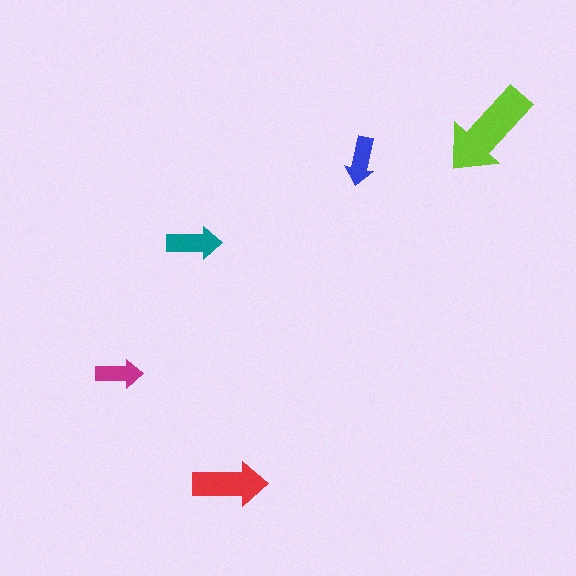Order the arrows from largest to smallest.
the lime one, the red one, the teal one, the blue one, the magenta one.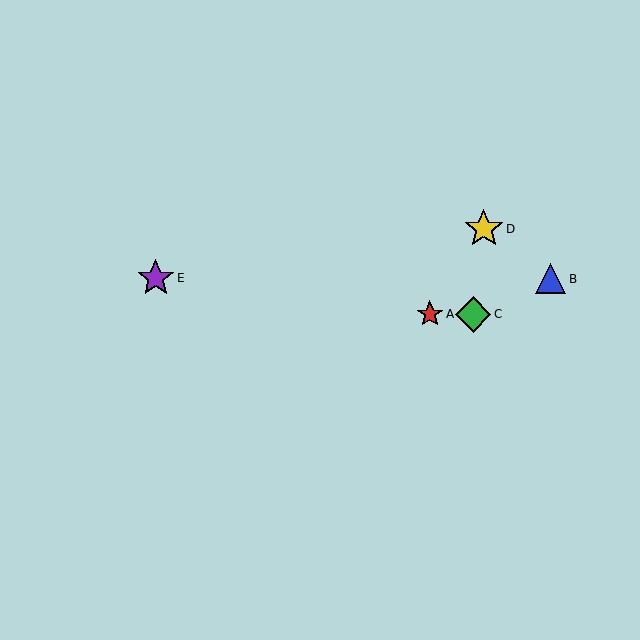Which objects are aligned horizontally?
Objects A, C are aligned horizontally.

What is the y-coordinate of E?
Object E is at y≈278.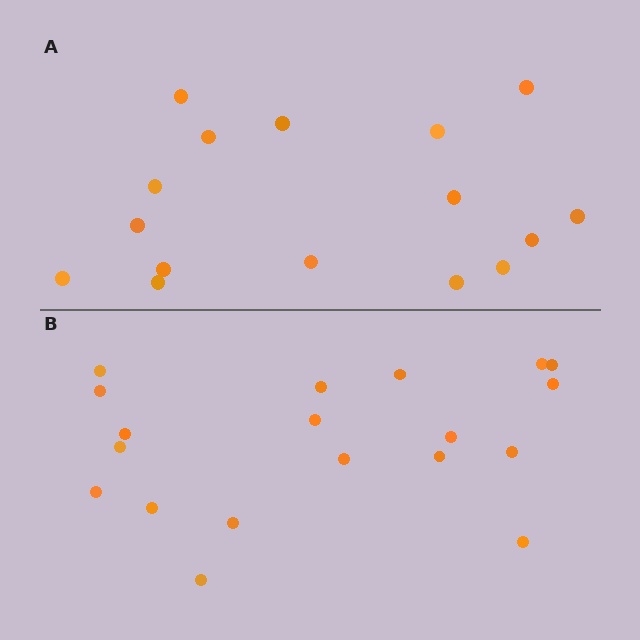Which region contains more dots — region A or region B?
Region B (the bottom region) has more dots.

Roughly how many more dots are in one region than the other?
Region B has just a few more — roughly 2 or 3 more dots than region A.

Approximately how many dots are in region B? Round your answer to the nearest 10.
About 20 dots. (The exact count is 19, which rounds to 20.)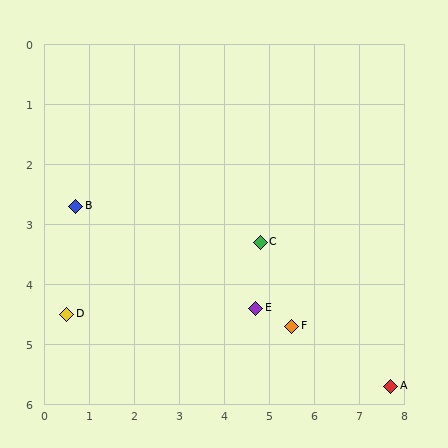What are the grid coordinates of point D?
Point D is at approximately (0.5, 4.5).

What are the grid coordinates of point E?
Point E is at approximately (4.7, 4.4).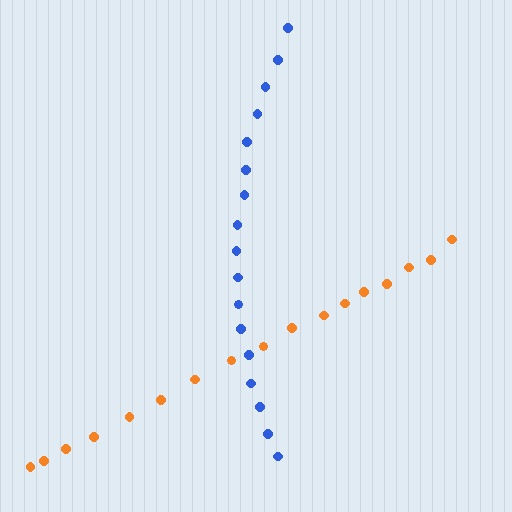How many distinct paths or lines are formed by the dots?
There are 2 distinct paths.